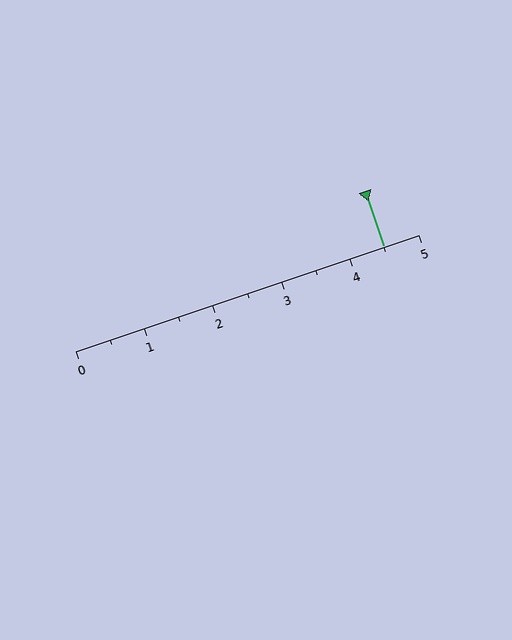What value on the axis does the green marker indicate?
The marker indicates approximately 4.5.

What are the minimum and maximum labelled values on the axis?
The axis runs from 0 to 5.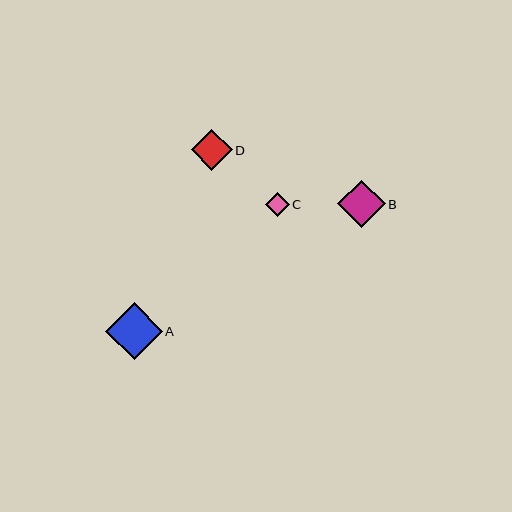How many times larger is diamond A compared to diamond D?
Diamond A is approximately 1.4 times the size of diamond D.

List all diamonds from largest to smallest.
From largest to smallest: A, B, D, C.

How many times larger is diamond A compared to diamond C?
Diamond A is approximately 2.4 times the size of diamond C.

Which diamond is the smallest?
Diamond C is the smallest with a size of approximately 24 pixels.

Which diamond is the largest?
Diamond A is the largest with a size of approximately 57 pixels.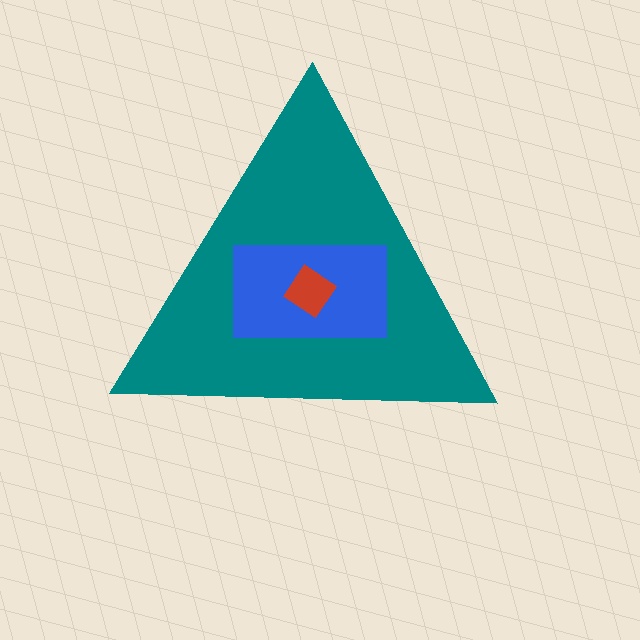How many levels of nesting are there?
3.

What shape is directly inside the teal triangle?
The blue rectangle.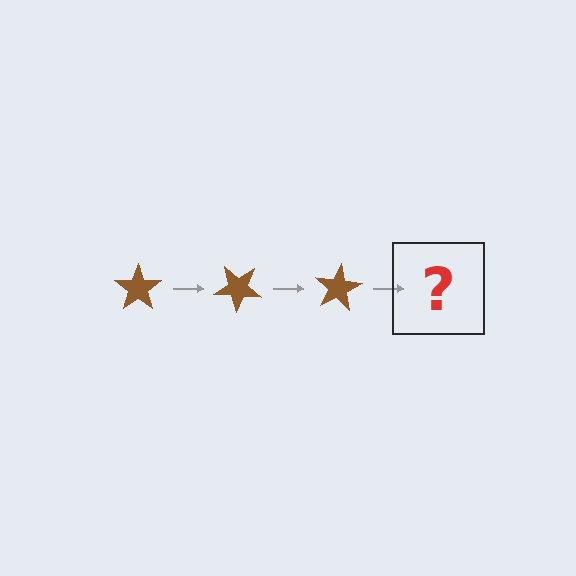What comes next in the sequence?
The next element should be a brown star rotated 120 degrees.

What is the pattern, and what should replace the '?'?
The pattern is that the star rotates 40 degrees each step. The '?' should be a brown star rotated 120 degrees.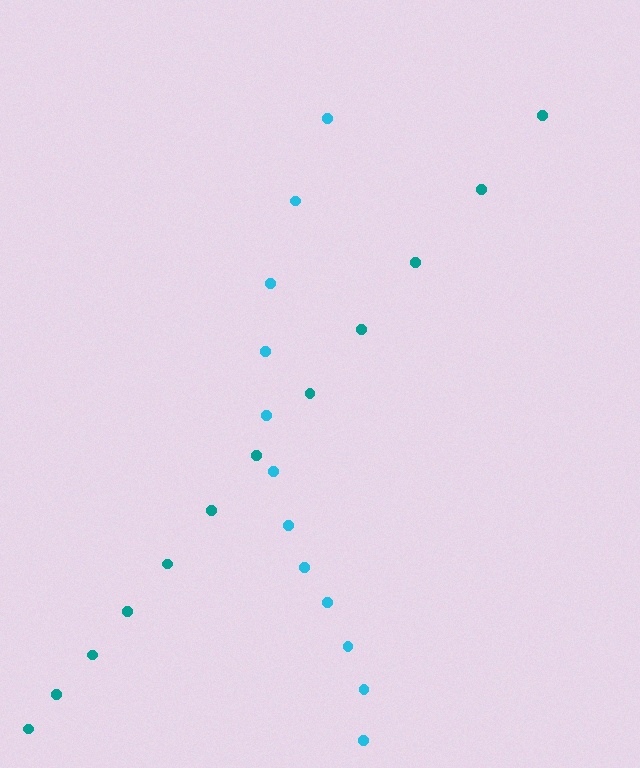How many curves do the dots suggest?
There are 2 distinct paths.